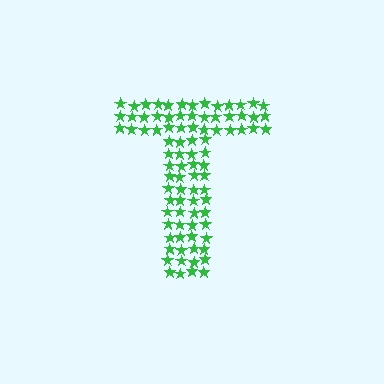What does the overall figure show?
The overall figure shows the letter T.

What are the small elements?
The small elements are stars.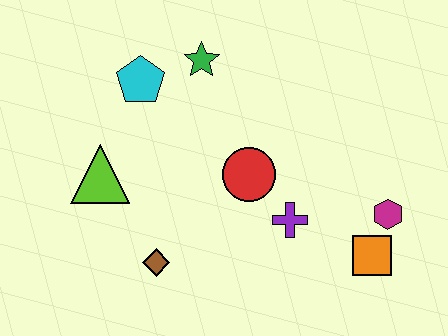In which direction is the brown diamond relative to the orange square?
The brown diamond is to the left of the orange square.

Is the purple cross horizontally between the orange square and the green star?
Yes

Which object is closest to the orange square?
The magenta hexagon is closest to the orange square.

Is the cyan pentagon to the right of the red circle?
No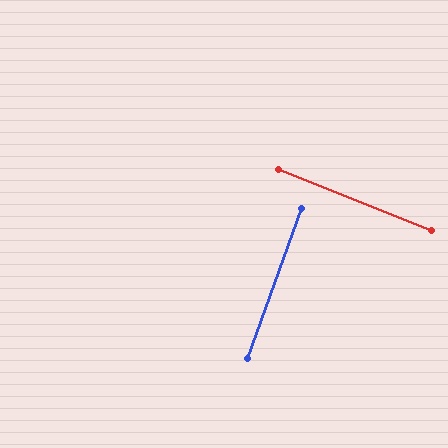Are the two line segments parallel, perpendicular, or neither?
Perpendicular — they meet at approximately 88°.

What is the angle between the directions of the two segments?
Approximately 88 degrees.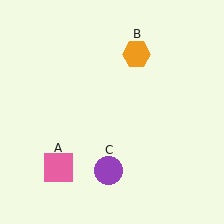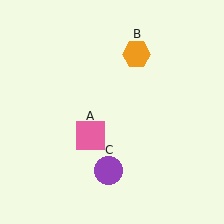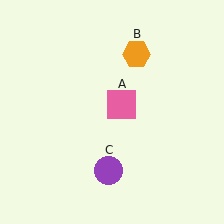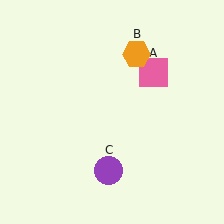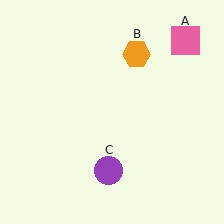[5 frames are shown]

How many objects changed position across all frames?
1 object changed position: pink square (object A).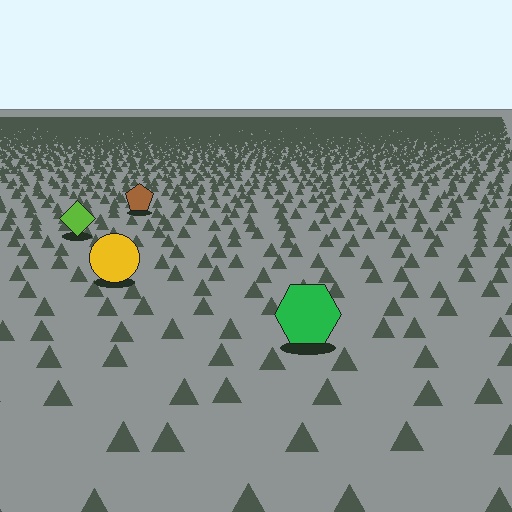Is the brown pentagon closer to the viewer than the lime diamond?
No. The lime diamond is closer — you can tell from the texture gradient: the ground texture is coarser near it.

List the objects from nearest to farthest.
From nearest to farthest: the green hexagon, the yellow circle, the lime diamond, the brown pentagon.